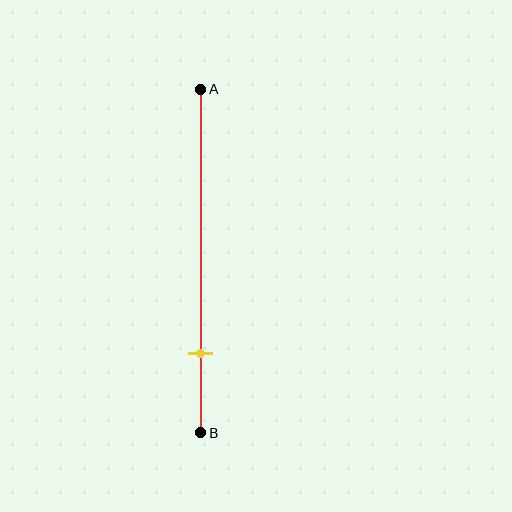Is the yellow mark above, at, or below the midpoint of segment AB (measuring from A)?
The yellow mark is below the midpoint of segment AB.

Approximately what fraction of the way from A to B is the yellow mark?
The yellow mark is approximately 75% of the way from A to B.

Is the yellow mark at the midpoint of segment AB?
No, the mark is at about 75% from A, not at the 50% midpoint.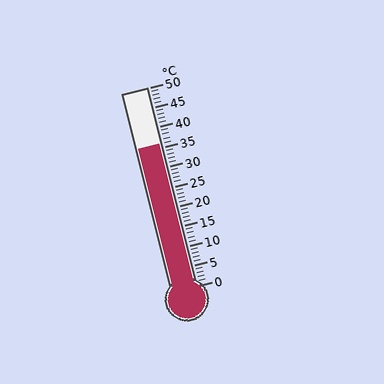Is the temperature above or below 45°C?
The temperature is below 45°C.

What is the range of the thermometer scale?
The thermometer scale ranges from 0°C to 50°C.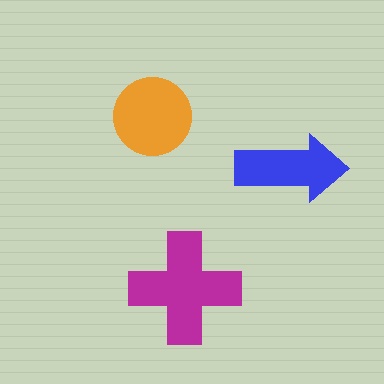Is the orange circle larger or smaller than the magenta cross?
Smaller.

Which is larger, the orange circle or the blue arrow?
The orange circle.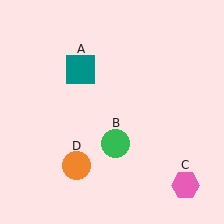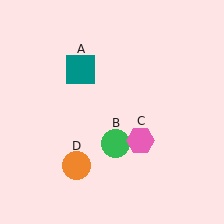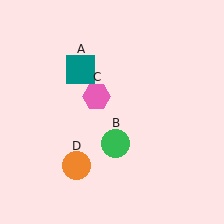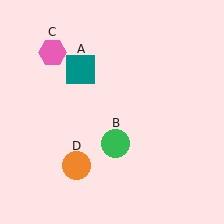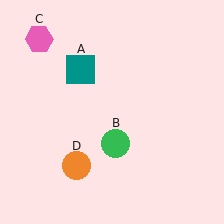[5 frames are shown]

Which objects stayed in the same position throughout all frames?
Teal square (object A) and green circle (object B) and orange circle (object D) remained stationary.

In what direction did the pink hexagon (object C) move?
The pink hexagon (object C) moved up and to the left.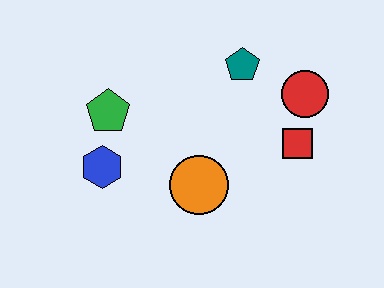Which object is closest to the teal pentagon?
The red circle is closest to the teal pentagon.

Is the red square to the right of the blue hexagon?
Yes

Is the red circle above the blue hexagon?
Yes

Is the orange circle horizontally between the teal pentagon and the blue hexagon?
Yes